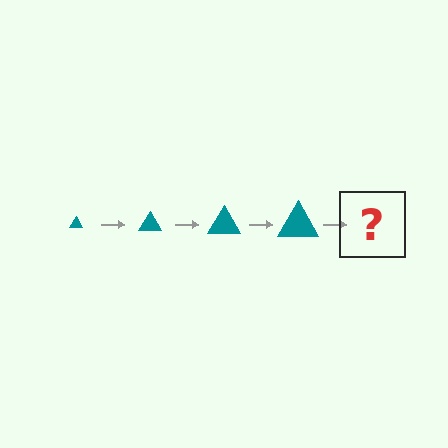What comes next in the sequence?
The next element should be a teal triangle, larger than the previous one.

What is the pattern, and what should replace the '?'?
The pattern is that the triangle gets progressively larger each step. The '?' should be a teal triangle, larger than the previous one.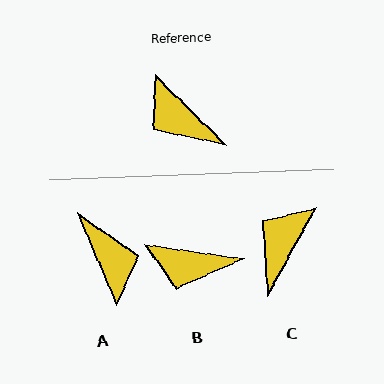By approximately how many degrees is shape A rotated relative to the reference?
Approximately 158 degrees counter-clockwise.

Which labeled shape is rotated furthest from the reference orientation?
A, about 158 degrees away.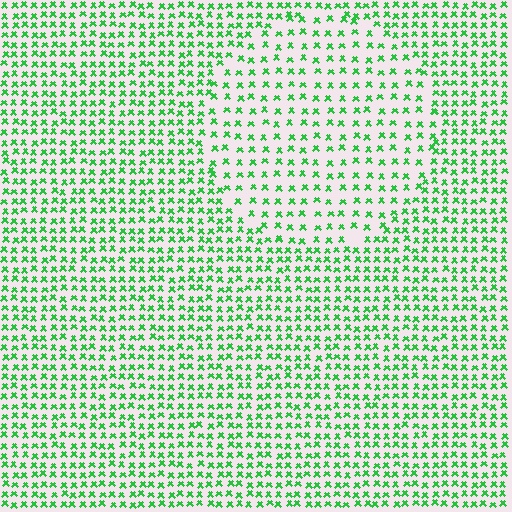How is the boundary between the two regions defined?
The boundary is defined by a change in element density (approximately 1.7x ratio). All elements are the same color, size, and shape.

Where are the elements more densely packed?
The elements are more densely packed outside the circle boundary.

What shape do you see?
I see a circle.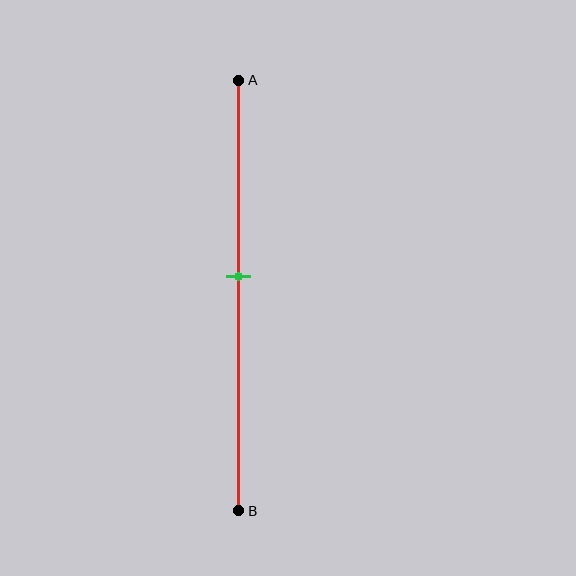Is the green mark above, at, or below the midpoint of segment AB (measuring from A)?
The green mark is above the midpoint of segment AB.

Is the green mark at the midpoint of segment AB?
No, the mark is at about 45% from A, not at the 50% midpoint.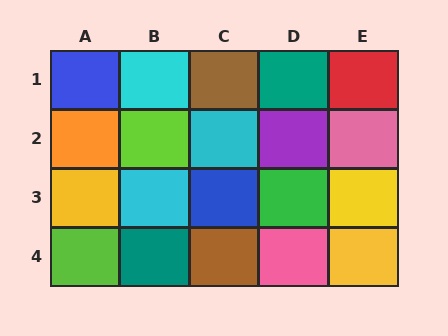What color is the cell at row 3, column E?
Yellow.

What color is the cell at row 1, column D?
Teal.